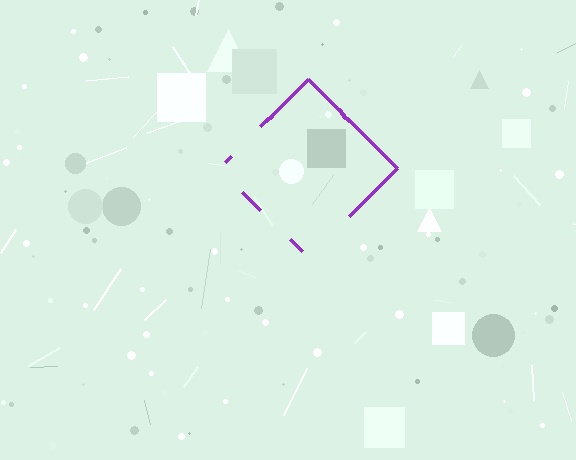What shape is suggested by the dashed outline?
The dashed outline suggests a diamond.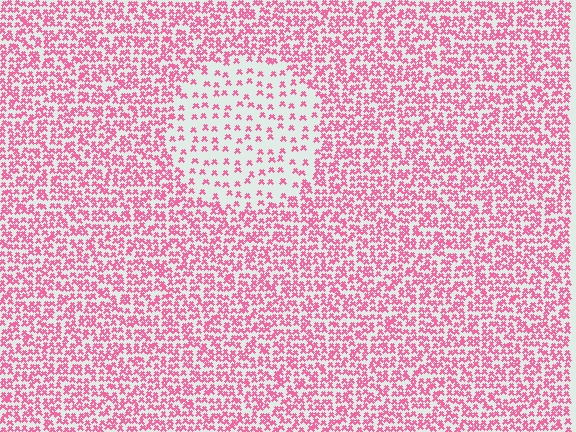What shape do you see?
I see a circle.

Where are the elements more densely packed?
The elements are more densely packed outside the circle boundary.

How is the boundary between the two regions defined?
The boundary is defined by a change in element density (approximately 2.5x ratio). All elements are the same color, size, and shape.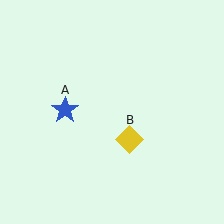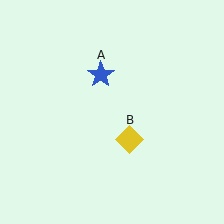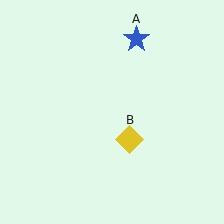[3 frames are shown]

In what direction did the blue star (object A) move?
The blue star (object A) moved up and to the right.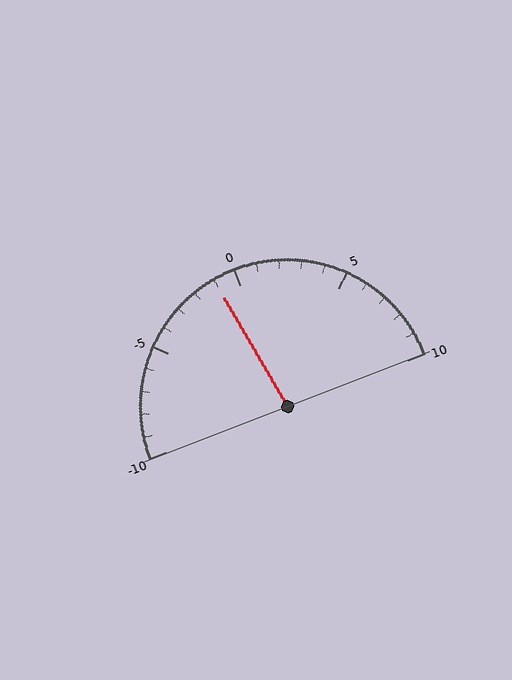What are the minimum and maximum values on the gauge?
The gauge ranges from -10 to 10.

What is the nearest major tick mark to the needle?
The nearest major tick mark is 0.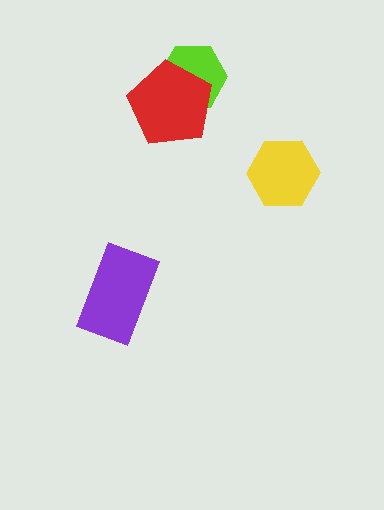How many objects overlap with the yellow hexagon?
0 objects overlap with the yellow hexagon.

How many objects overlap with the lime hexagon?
1 object overlaps with the lime hexagon.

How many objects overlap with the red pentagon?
1 object overlaps with the red pentagon.